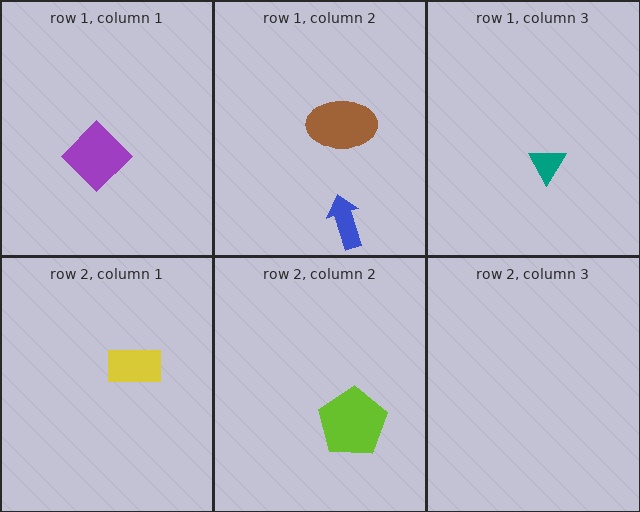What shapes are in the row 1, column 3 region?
The teal triangle.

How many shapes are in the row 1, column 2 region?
2.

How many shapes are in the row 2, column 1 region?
1.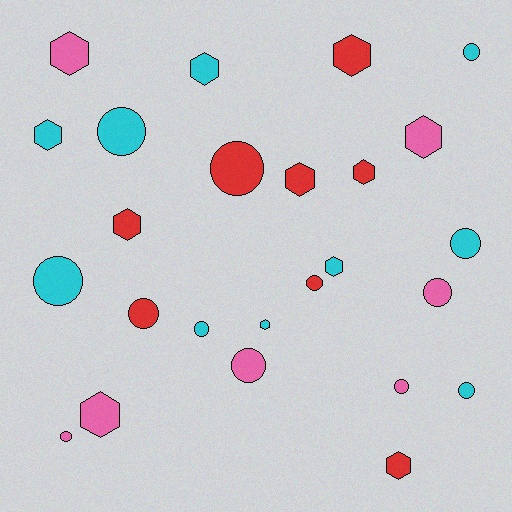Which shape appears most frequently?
Circle, with 13 objects.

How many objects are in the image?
There are 25 objects.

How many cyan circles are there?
There are 6 cyan circles.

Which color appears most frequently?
Cyan, with 10 objects.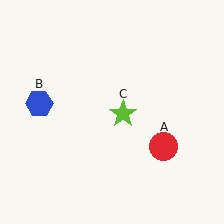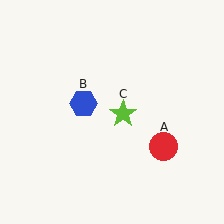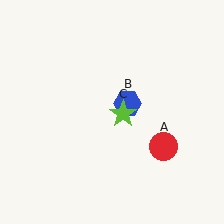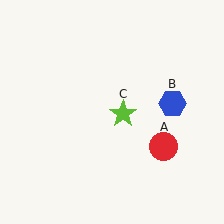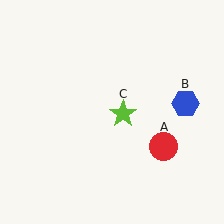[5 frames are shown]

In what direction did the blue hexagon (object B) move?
The blue hexagon (object B) moved right.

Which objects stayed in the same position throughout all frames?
Red circle (object A) and lime star (object C) remained stationary.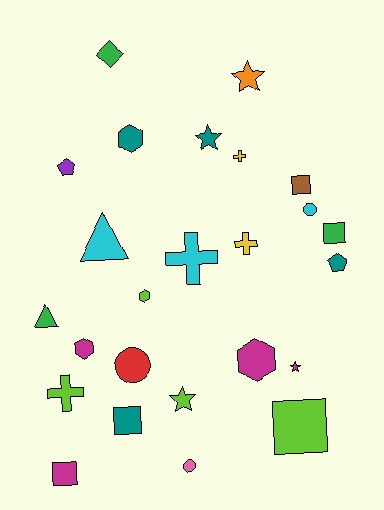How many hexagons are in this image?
There are 4 hexagons.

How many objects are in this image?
There are 25 objects.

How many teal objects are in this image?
There are 4 teal objects.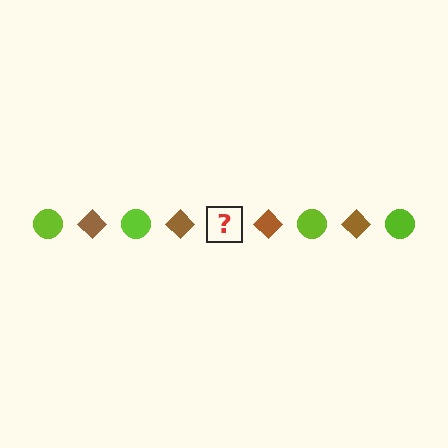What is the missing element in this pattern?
The missing element is a lime circle.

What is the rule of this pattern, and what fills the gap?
The rule is that the pattern alternates between lime circle and brown diamond. The gap should be filled with a lime circle.